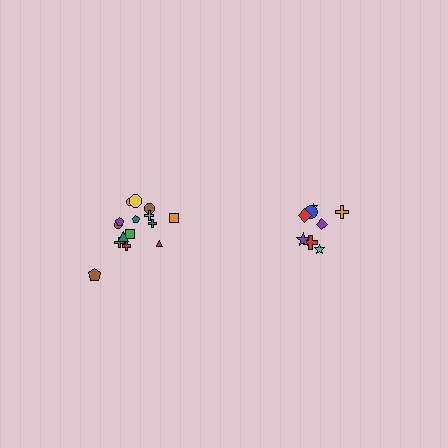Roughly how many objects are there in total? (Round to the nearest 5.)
Roughly 25 objects in total.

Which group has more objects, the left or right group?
The left group.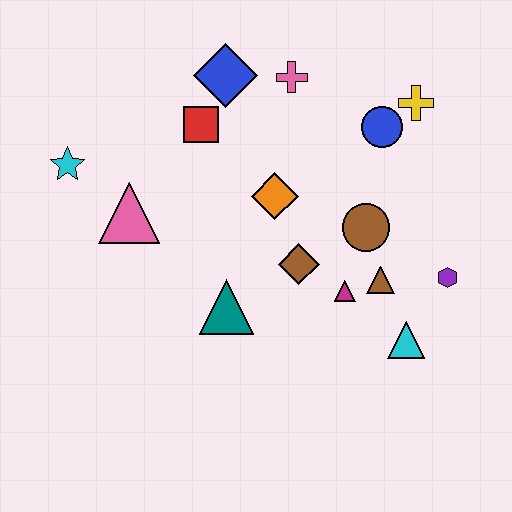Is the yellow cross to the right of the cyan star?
Yes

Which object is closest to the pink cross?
The blue diamond is closest to the pink cross.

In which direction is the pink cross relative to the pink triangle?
The pink cross is to the right of the pink triangle.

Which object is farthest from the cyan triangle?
The cyan star is farthest from the cyan triangle.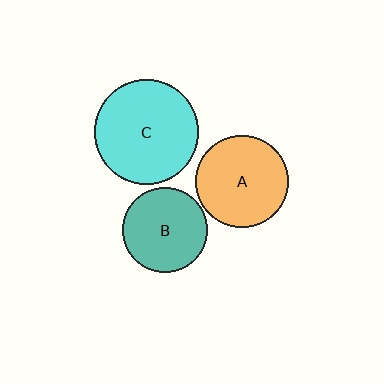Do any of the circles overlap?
No, none of the circles overlap.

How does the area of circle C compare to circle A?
Approximately 1.3 times.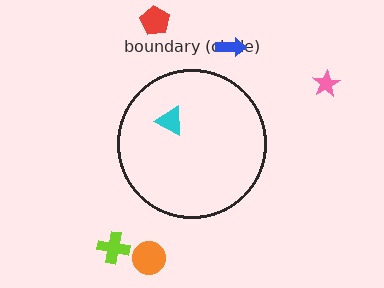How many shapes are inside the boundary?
1 inside, 5 outside.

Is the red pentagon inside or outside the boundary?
Outside.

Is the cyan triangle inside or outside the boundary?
Inside.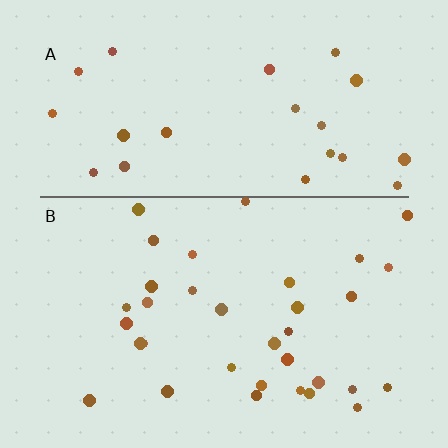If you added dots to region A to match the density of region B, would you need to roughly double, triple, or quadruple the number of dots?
Approximately double.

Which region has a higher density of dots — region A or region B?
B (the bottom).